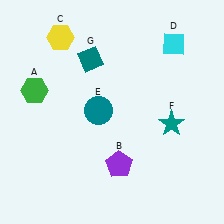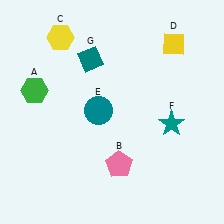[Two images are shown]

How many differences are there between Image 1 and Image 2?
There are 2 differences between the two images.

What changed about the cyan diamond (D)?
In Image 1, D is cyan. In Image 2, it changed to yellow.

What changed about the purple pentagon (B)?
In Image 1, B is purple. In Image 2, it changed to pink.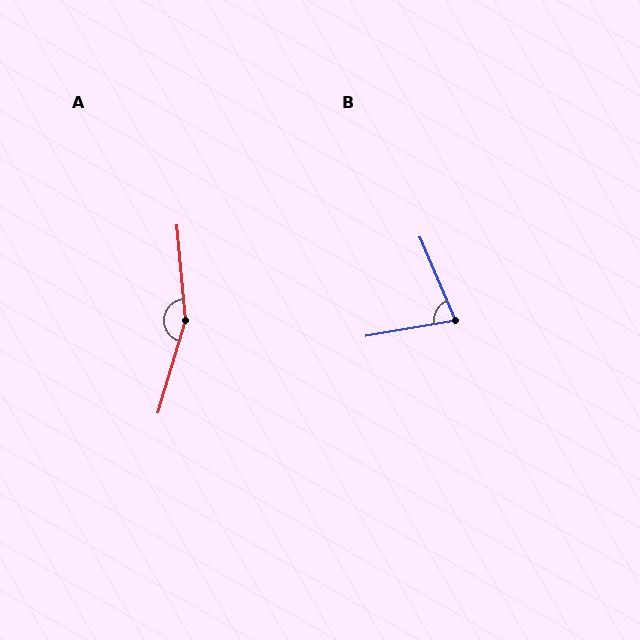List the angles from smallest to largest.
B (77°), A (158°).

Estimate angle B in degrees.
Approximately 77 degrees.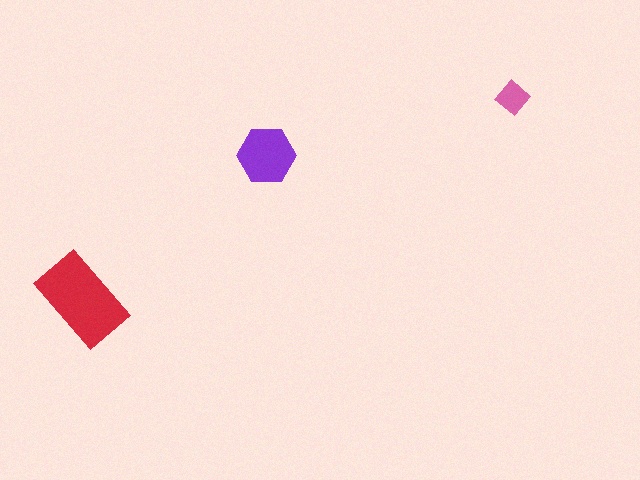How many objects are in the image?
There are 3 objects in the image.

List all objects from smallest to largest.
The pink diamond, the purple hexagon, the red rectangle.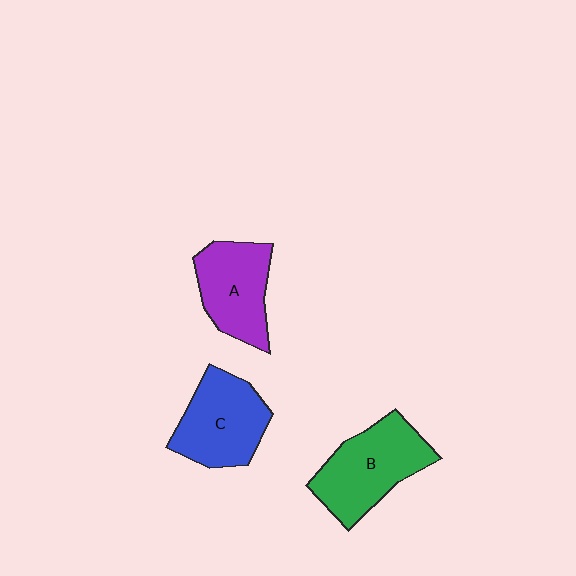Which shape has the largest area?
Shape B (green).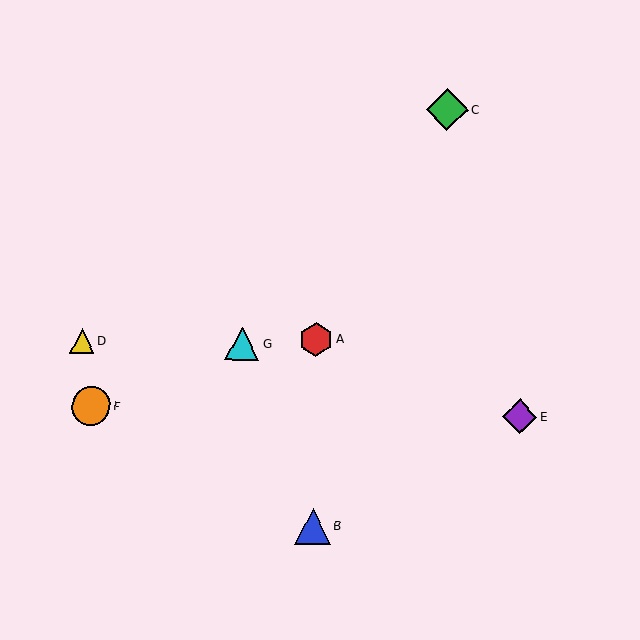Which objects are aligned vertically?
Objects A, B are aligned vertically.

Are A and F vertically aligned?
No, A is at x≈316 and F is at x≈91.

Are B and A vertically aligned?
Yes, both are at x≈313.